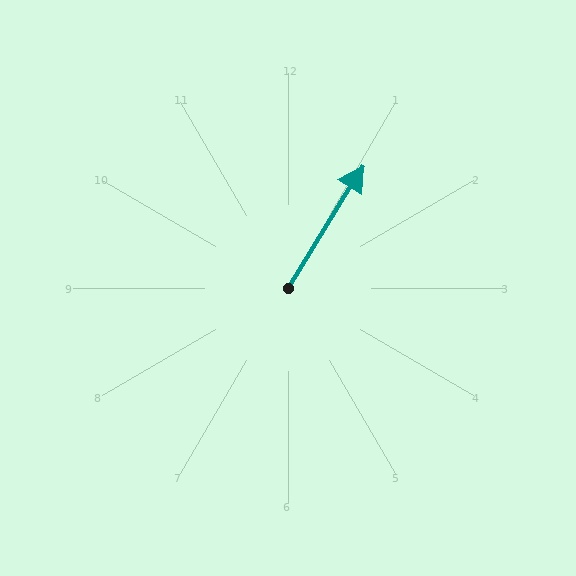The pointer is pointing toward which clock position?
Roughly 1 o'clock.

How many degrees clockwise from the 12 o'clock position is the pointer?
Approximately 31 degrees.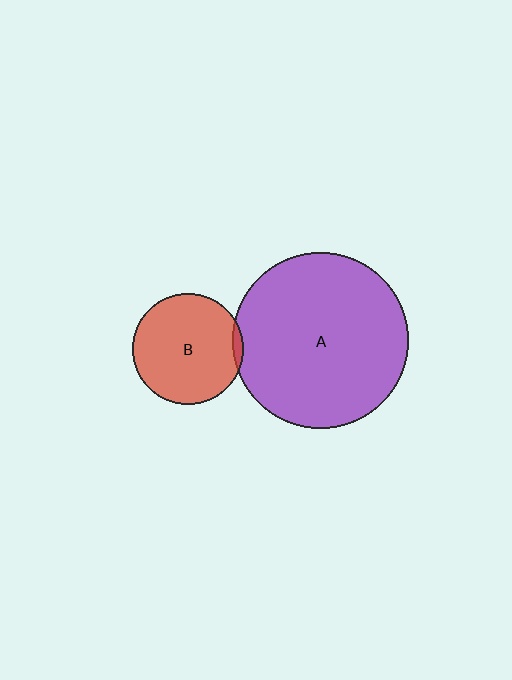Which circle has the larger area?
Circle A (purple).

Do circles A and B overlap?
Yes.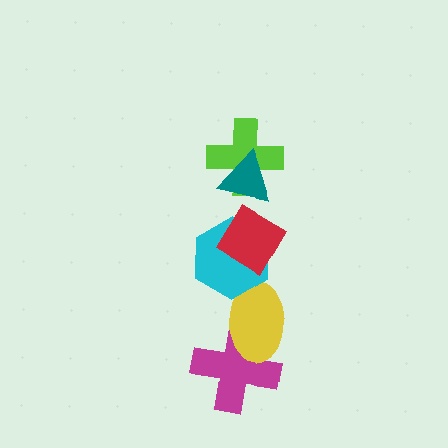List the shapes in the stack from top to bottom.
From top to bottom: the teal triangle, the lime cross, the red diamond, the cyan hexagon, the yellow ellipse, the magenta cross.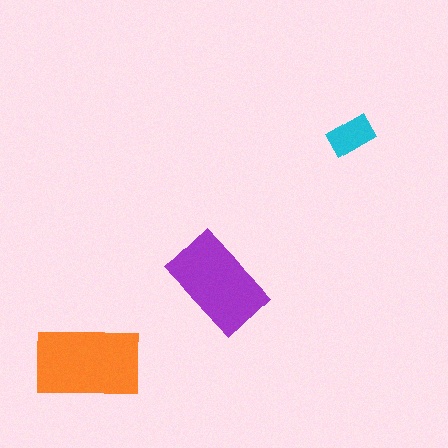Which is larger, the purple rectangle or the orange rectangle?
The orange one.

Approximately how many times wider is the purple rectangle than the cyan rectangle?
About 2 times wider.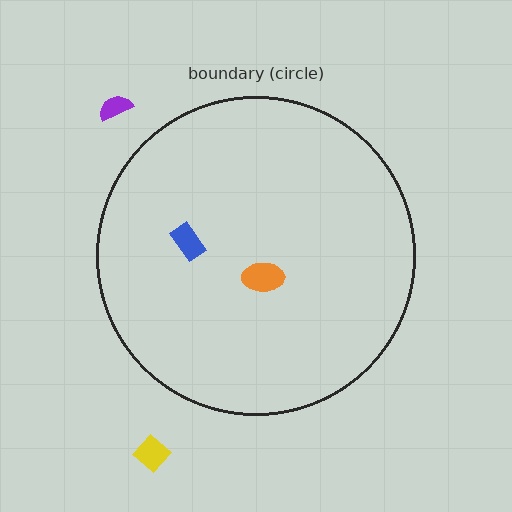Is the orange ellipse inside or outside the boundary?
Inside.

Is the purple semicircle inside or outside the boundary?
Outside.